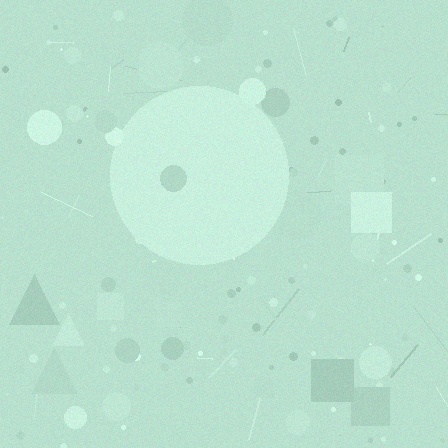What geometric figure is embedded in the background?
A circle is embedded in the background.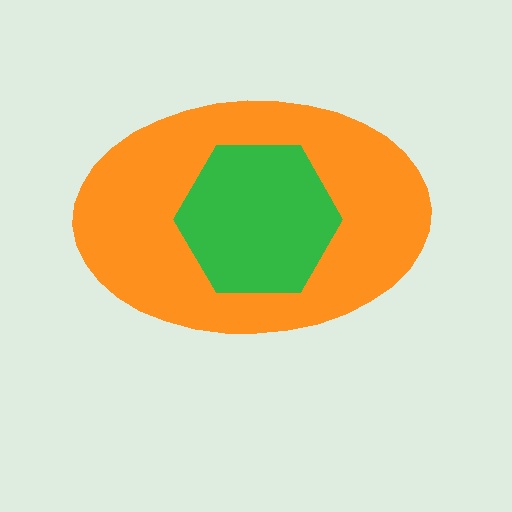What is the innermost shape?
The green hexagon.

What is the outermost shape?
The orange ellipse.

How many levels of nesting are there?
2.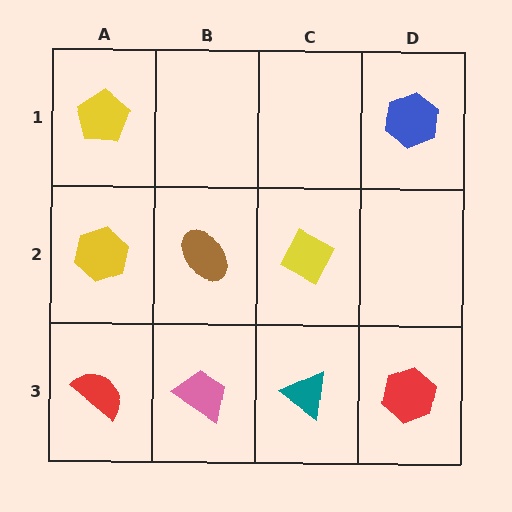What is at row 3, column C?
A teal triangle.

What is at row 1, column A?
A yellow pentagon.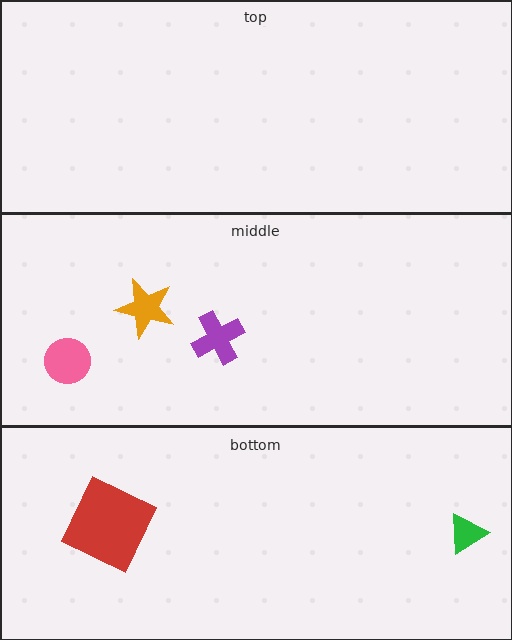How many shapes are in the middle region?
3.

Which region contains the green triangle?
The bottom region.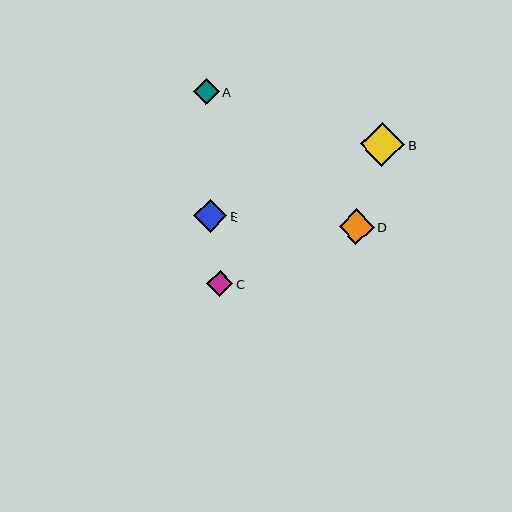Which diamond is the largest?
Diamond B is the largest with a size of approximately 44 pixels.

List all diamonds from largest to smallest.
From largest to smallest: B, D, E, C, A.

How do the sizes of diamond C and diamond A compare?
Diamond C and diamond A are approximately the same size.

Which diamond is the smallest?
Diamond A is the smallest with a size of approximately 25 pixels.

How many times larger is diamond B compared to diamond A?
Diamond B is approximately 1.7 times the size of diamond A.